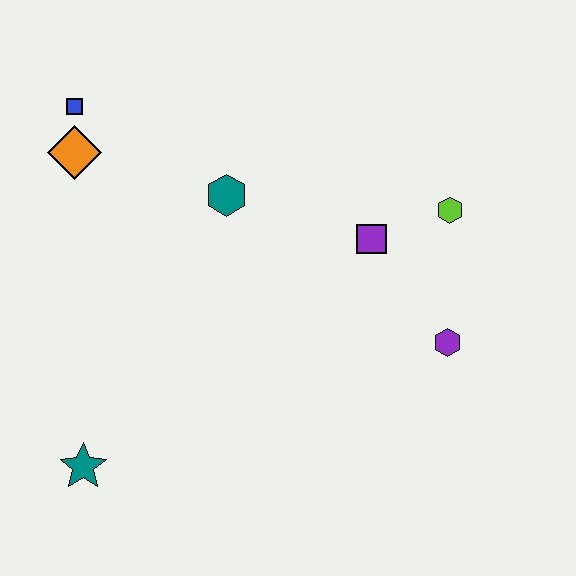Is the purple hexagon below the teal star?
No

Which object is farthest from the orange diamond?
The purple hexagon is farthest from the orange diamond.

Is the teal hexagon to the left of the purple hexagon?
Yes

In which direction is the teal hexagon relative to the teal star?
The teal hexagon is above the teal star.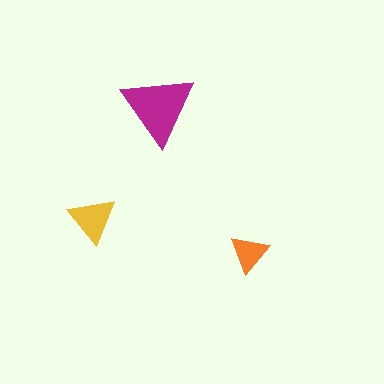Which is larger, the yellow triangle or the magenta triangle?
The magenta one.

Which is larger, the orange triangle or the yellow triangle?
The yellow one.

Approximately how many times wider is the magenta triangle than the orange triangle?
About 2 times wider.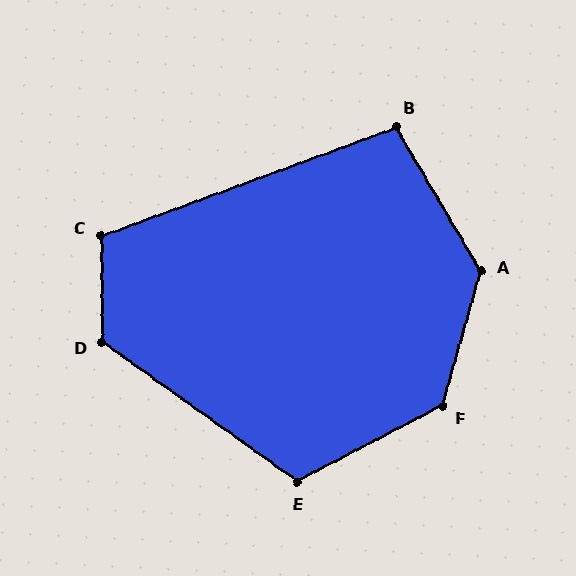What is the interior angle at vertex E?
Approximately 117 degrees (obtuse).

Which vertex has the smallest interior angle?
B, at approximately 100 degrees.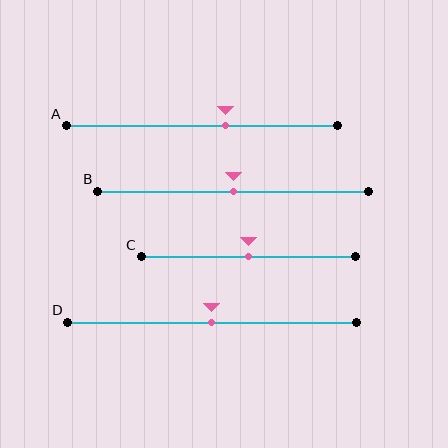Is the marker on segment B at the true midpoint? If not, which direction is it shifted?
Yes, the marker on segment B is at the true midpoint.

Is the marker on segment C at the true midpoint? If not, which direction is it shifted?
Yes, the marker on segment C is at the true midpoint.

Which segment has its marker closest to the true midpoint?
Segment B has its marker closest to the true midpoint.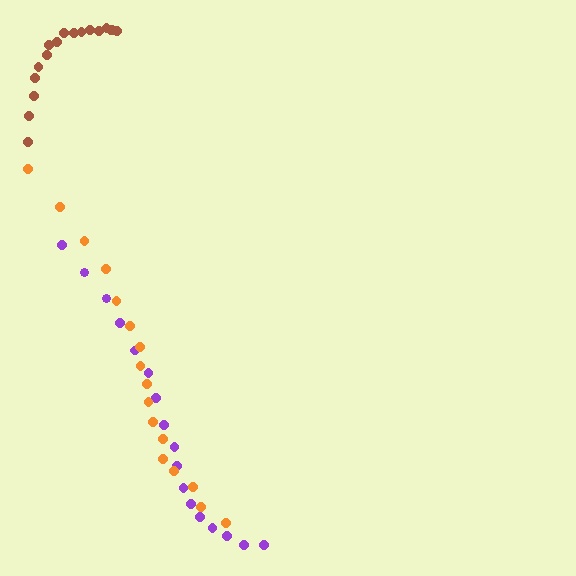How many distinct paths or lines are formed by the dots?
There are 3 distinct paths.